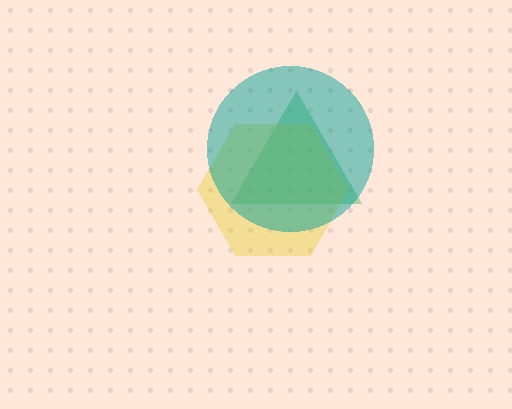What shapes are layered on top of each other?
The layered shapes are: a green triangle, a yellow hexagon, a teal circle.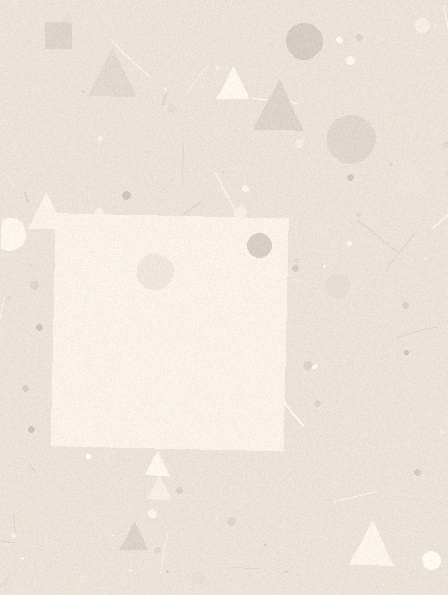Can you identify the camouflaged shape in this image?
The camouflaged shape is a square.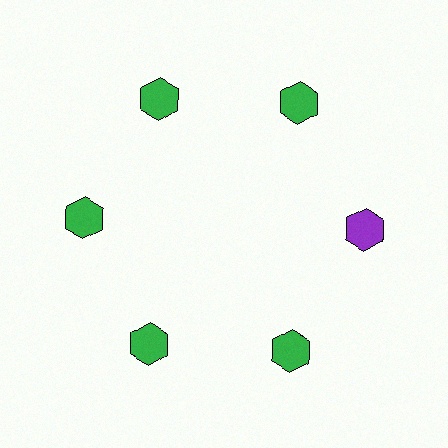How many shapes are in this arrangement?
There are 6 shapes arranged in a ring pattern.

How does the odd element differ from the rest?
It has a different color: purple instead of green.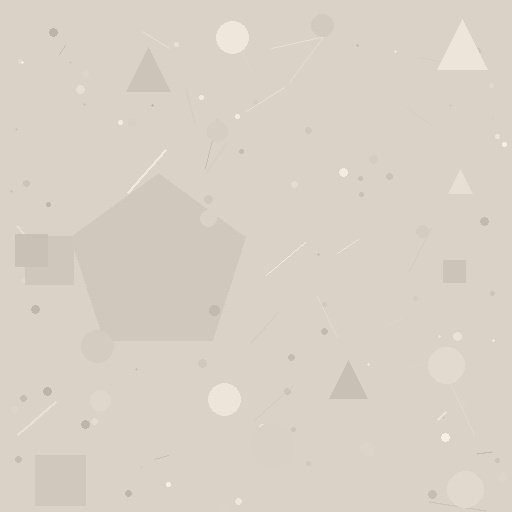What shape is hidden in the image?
A pentagon is hidden in the image.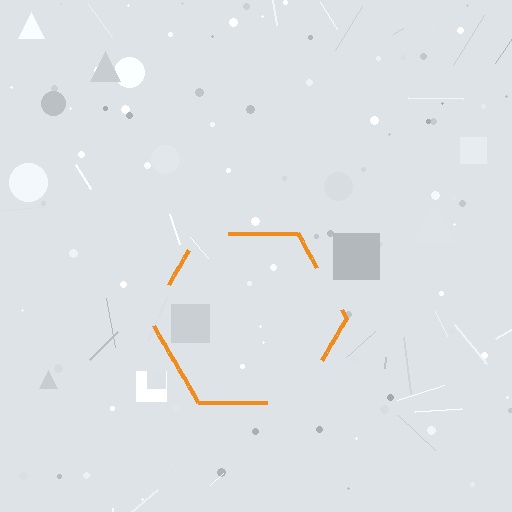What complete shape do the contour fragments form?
The contour fragments form a hexagon.